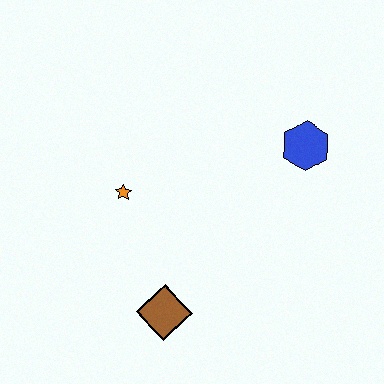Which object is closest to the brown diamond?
The orange star is closest to the brown diamond.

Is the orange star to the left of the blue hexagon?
Yes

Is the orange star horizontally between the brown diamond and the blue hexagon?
No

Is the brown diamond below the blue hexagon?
Yes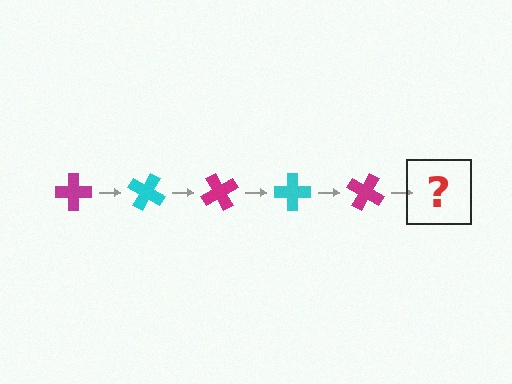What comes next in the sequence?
The next element should be a cyan cross, rotated 150 degrees from the start.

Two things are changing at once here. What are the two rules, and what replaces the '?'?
The two rules are that it rotates 30 degrees each step and the color cycles through magenta and cyan. The '?' should be a cyan cross, rotated 150 degrees from the start.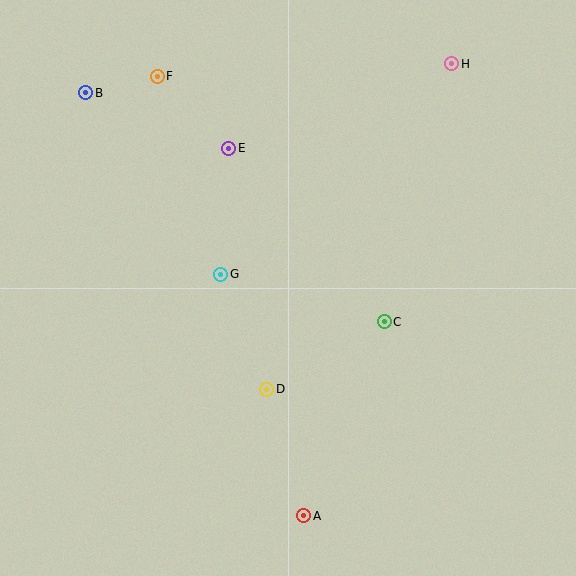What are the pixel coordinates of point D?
Point D is at (267, 389).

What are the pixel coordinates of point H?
Point H is at (452, 64).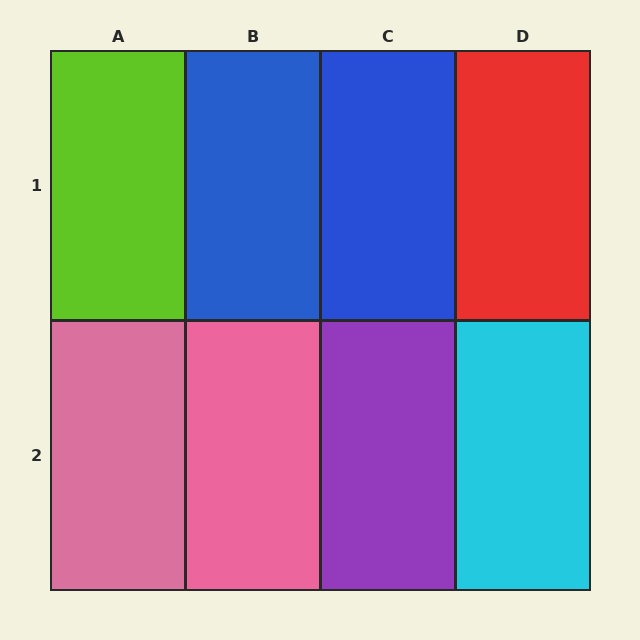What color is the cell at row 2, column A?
Pink.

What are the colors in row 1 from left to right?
Lime, blue, blue, red.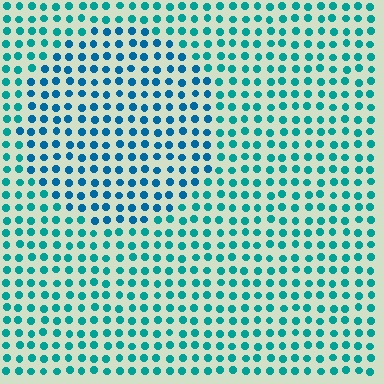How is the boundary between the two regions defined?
The boundary is defined purely by a slight shift in hue (about 26 degrees). Spacing, size, and orientation are identical on both sides.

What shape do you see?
I see a circle.